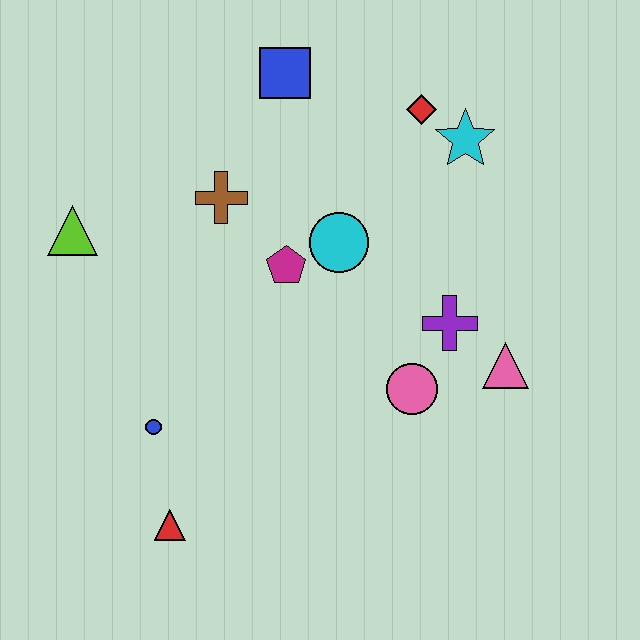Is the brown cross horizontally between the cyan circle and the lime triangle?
Yes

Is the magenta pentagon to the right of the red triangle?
Yes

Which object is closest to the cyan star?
The red diamond is closest to the cyan star.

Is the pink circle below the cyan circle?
Yes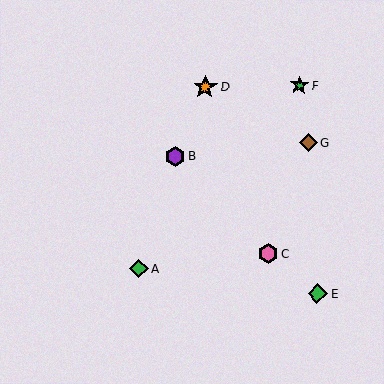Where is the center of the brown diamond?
The center of the brown diamond is at (308, 142).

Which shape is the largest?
The orange star (labeled D) is the largest.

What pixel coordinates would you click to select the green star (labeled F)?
Click at (299, 85) to select the green star F.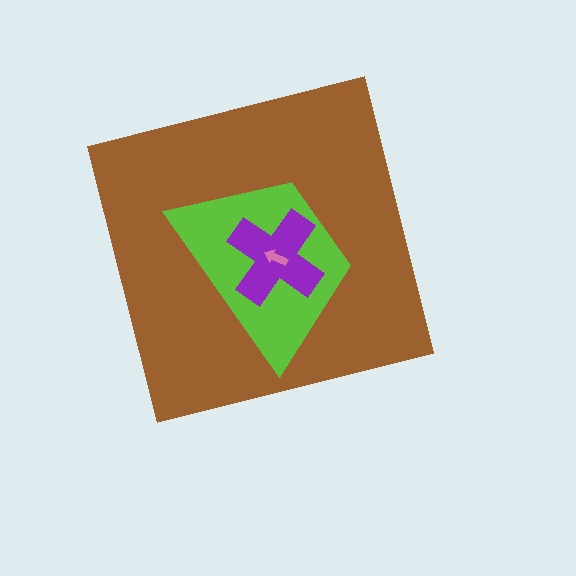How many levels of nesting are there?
4.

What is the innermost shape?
The pink arrow.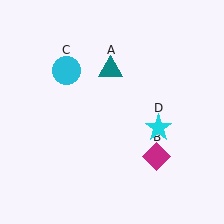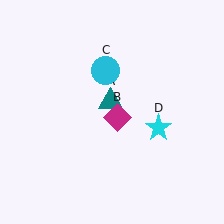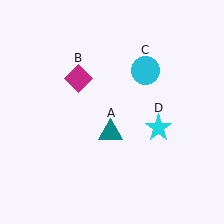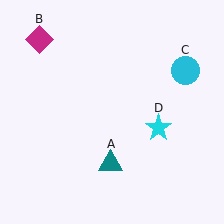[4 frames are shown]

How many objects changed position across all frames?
3 objects changed position: teal triangle (object A), magenta diamond (object B), cyan circle (object C).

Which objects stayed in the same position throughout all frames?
Cyan star (object D) remained stationary.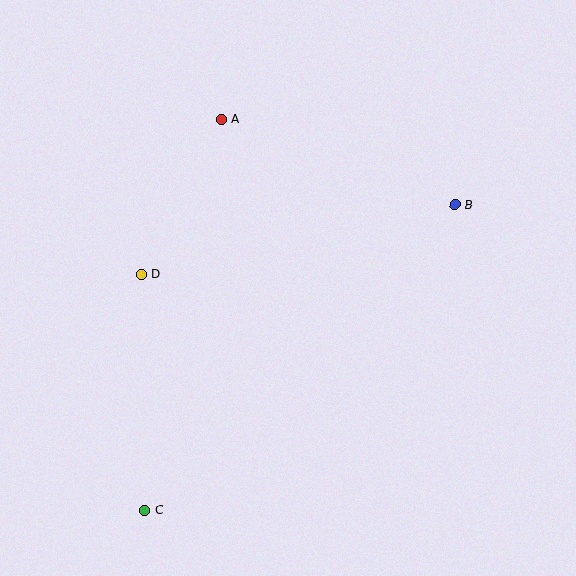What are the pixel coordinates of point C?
Point C is at (145, 510).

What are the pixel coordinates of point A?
Point A is at (221, 119).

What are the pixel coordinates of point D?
Point D is at (142, 274).